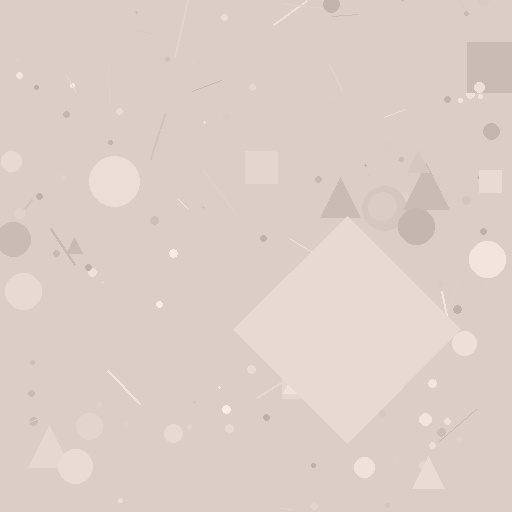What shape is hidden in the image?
A diamond is hidden in the image.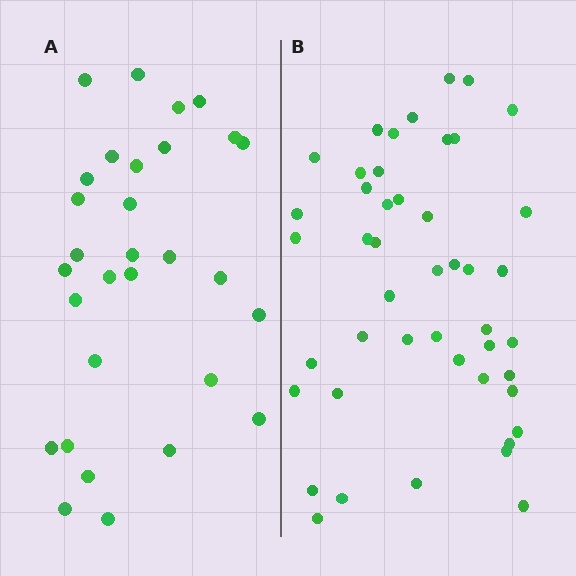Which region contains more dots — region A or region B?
Region B (the right region) has more dots.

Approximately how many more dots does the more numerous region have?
Region B has approximately 15 more dots than region A.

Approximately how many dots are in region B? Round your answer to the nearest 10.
About 50 dots. (The exact count is 46, which rounds to 50.)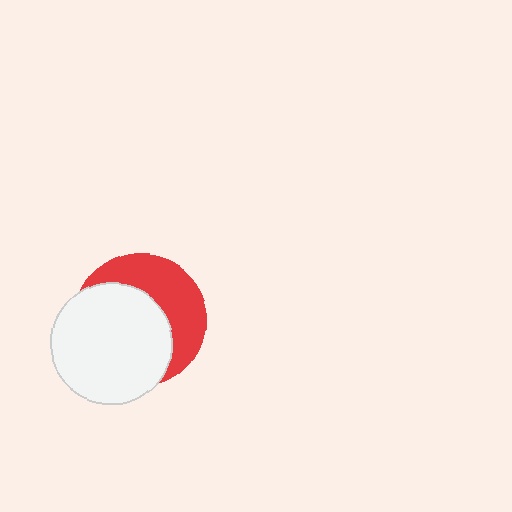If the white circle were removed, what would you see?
You would see the complete red circle.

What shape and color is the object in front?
The object in front is a white circle.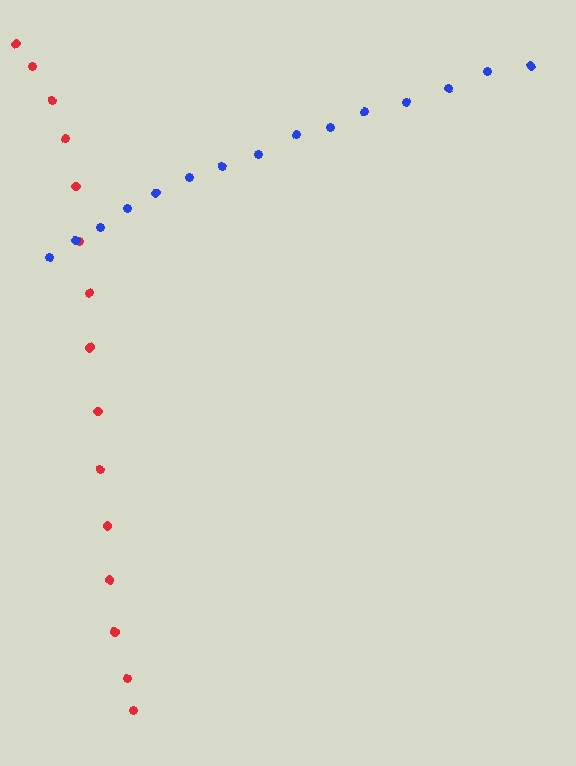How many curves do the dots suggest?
There are 2 distinct paths.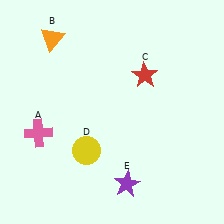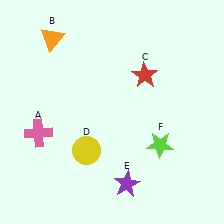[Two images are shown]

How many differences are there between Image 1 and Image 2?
There is 1 difference between the two images.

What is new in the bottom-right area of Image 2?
A lime star (F) was added in the bottom-right area of Image 2.